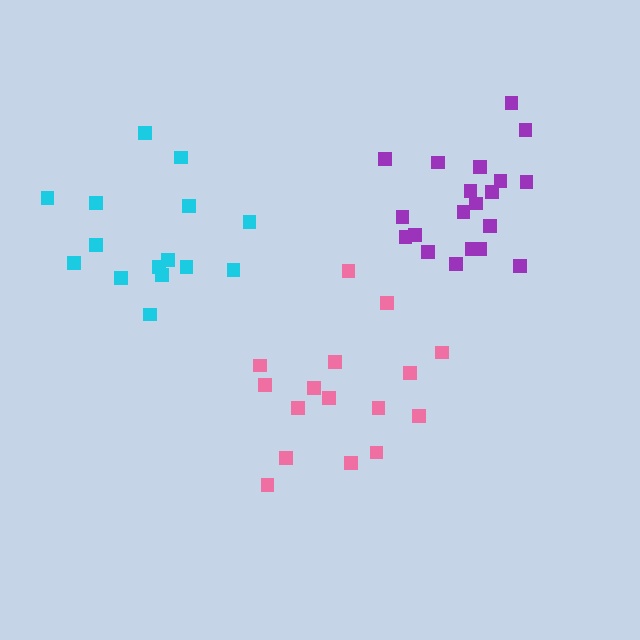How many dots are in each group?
Group 1: 16 dots, Group 2: 15 dots, Group 3: 20 dots (51 total).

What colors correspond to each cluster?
The clusters are colored: pink, cyan, purple.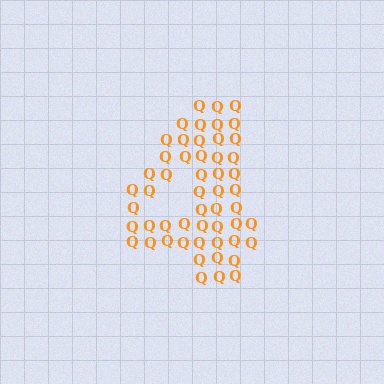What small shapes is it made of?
It is made of small letter Q's.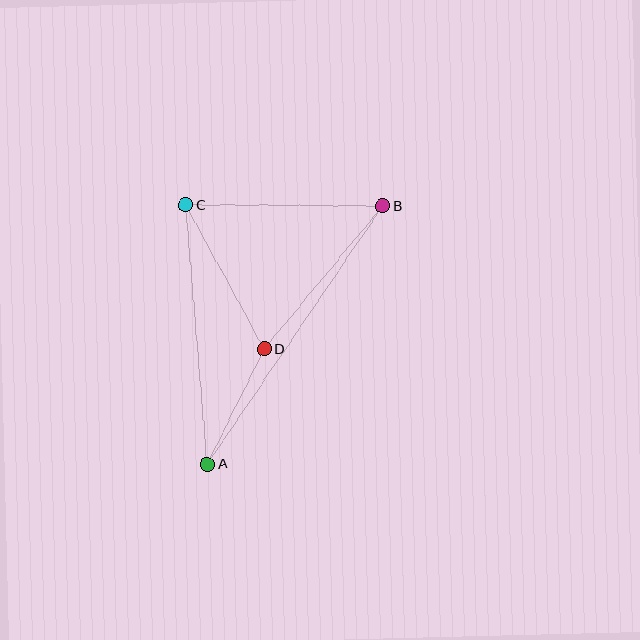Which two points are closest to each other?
Points A and D are closest to each other.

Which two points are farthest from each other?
Points A and B are farthest from each other.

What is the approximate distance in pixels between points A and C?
The distance between A and C is approximately 260 pixels.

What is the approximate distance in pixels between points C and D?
The distance between C and D is approximately 164 pixels.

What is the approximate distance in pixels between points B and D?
The distance between B and D is approximately 186 pixels.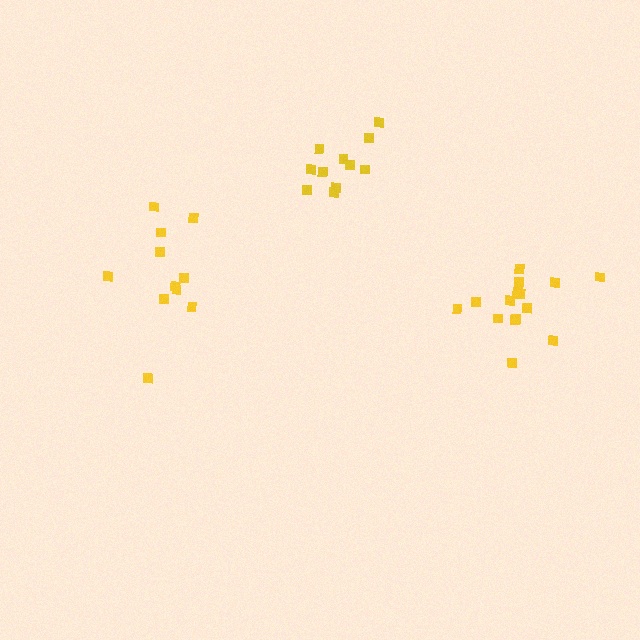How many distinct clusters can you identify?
There are 3 distinct clusters.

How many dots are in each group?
Group 1: 15 dots, Group 2: 11 dots, Group 3: 11 dots (37 total).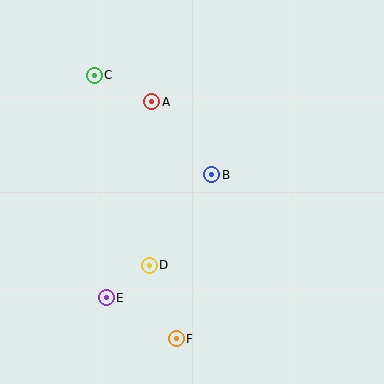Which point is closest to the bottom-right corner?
Point F is closest to the bottom-right corner.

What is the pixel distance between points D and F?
The distance between D and F is 79 pixels.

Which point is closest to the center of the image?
Point B at (212, 175) is closest to the center.